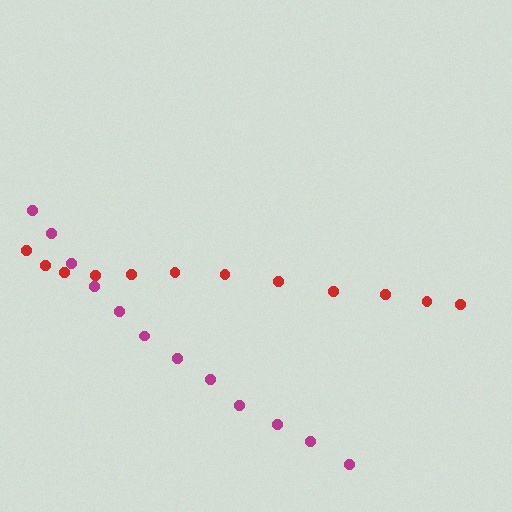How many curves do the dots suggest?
There are 2 distinct paths.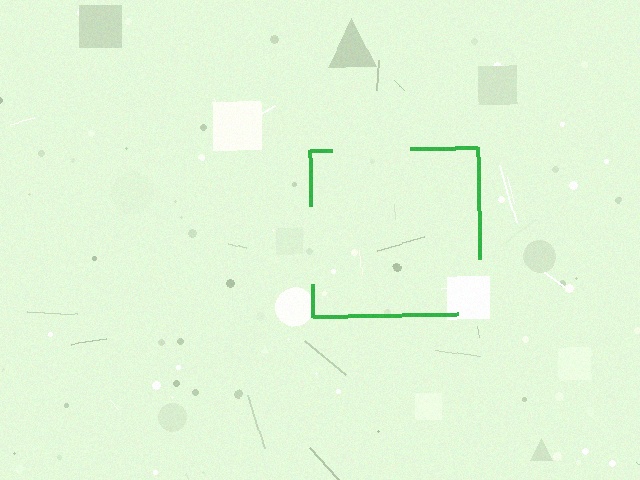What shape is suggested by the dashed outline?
The dashed outline suggests a square.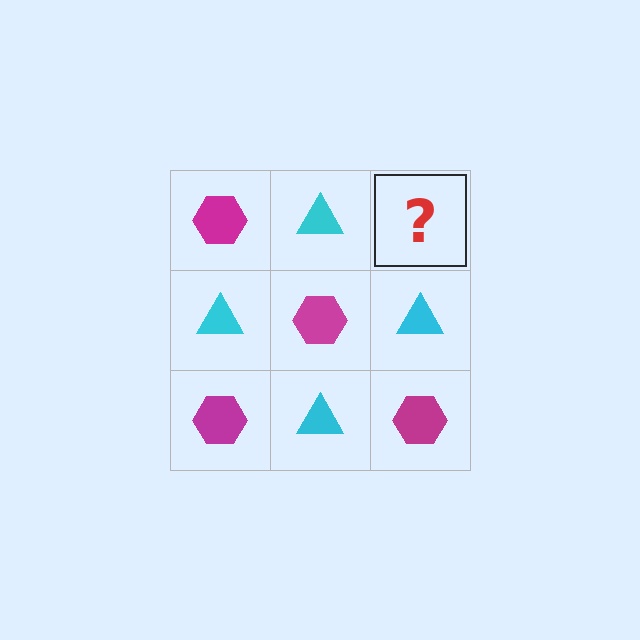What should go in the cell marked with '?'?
The missing cell should contain a magenta hexagon.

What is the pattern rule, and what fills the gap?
The rule is that it alternates magenta hexagon and cyan triangle in a checkerboard pattern. The gap should be filled with a magenta hexagon.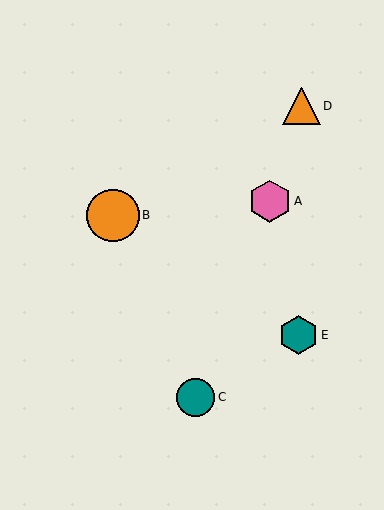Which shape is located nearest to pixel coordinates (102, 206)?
The orange circle (labeled B) at (113, 215) is nearest to that location.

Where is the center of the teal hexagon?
The center of the teal hexagon is at (298, 335).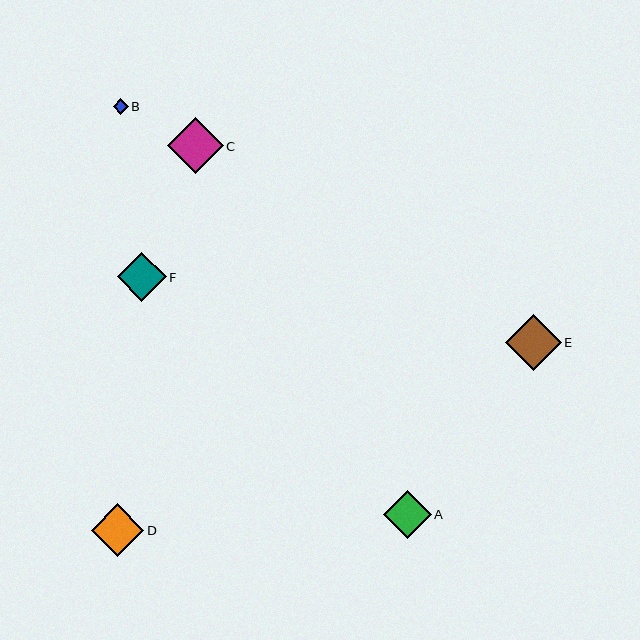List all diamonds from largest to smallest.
From largest to smallest: E, C, D, F, A, B.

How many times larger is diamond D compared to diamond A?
Diamond D is approximately 1.1 times the size of diamond A.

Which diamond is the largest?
Diamond E is the largest with a size of approximately 56 pixels.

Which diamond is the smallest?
Diamond B is the smallest with a size of approximately 15 pixels.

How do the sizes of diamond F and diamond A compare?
Diamond F and diamond A are approximately the same size.